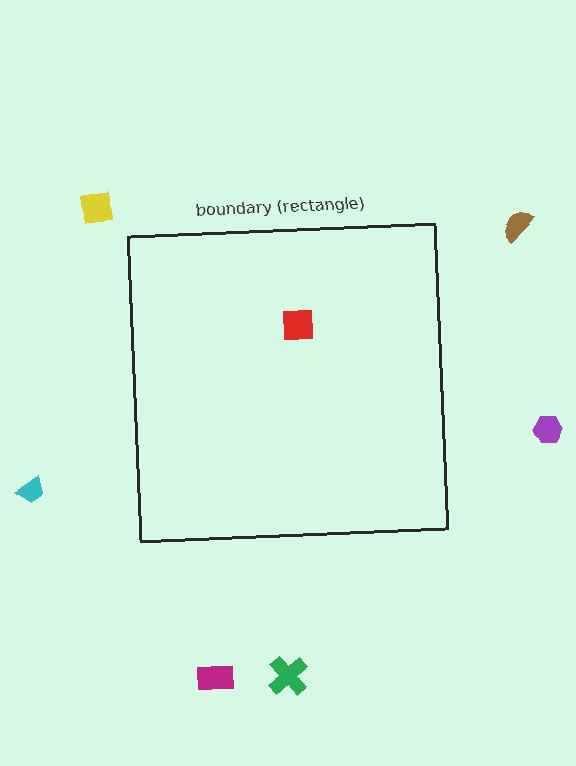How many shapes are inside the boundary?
1 inside, 6 outside.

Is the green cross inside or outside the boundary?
Outside.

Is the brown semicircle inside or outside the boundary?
Outside.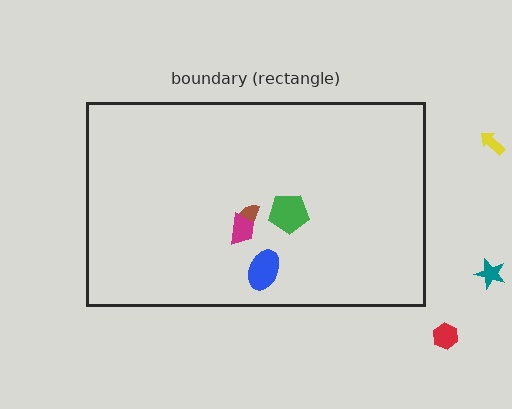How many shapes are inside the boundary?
4 inside, 3 outside.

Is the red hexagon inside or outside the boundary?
Outside.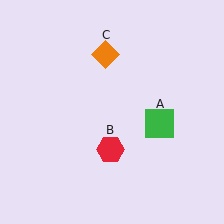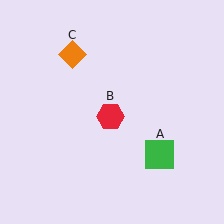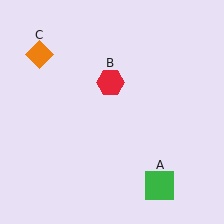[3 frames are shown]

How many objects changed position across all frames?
3 objects changed position: green square (object A), red hexagon (object B), orange diamond (object C).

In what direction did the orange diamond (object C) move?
The orange diamond (object C) moved left.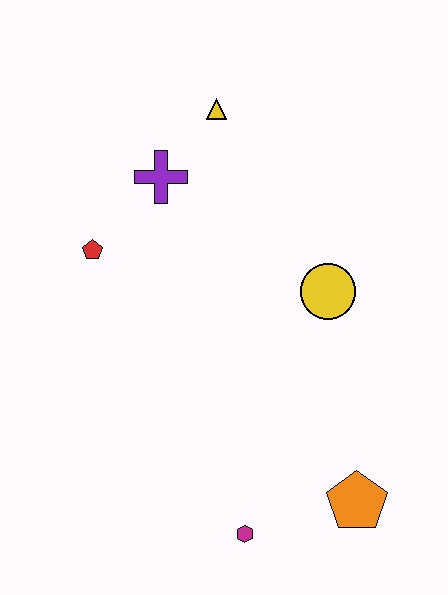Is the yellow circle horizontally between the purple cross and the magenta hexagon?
No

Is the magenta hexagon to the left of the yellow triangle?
No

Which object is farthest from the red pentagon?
The orange pentagon is farthest from the red pentagon.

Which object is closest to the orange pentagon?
The magenta hexagon is closest to the orange pentagon.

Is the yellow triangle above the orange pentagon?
Yes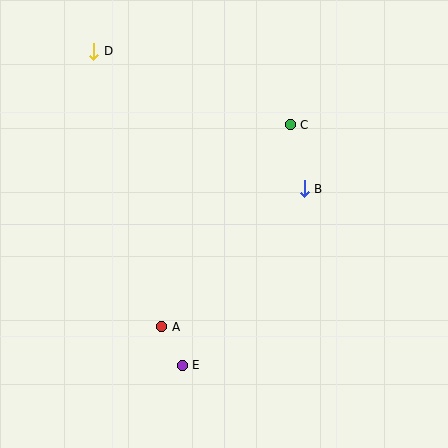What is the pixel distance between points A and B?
The distance between A and B is 198 pixels.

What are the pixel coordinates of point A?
Point A is at (162, 327).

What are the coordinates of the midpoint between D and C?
The midpoint between D and C is at (192, 88).